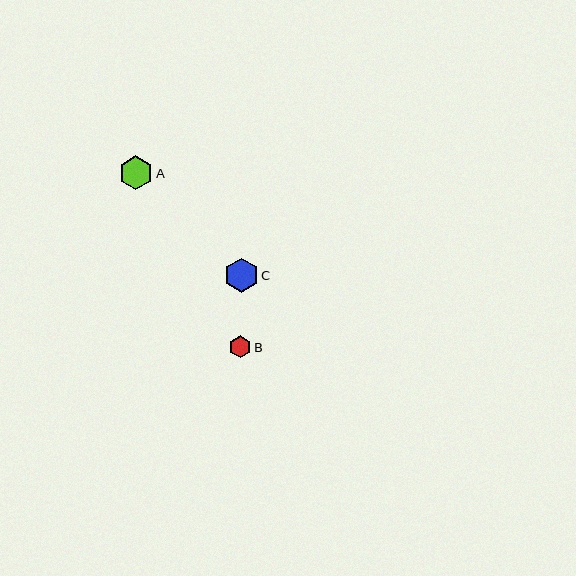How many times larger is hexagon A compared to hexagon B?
Hexagon A is approximately 1.6 times the size of hexagon B.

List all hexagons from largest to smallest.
From largest to smallest: C, A, B.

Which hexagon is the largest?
Hexagon C is the largest with a size of approximately 34 pixels.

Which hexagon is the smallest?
Hexagon B is the smallest with a size of approximately 22 pixels.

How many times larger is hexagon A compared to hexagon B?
Hexagon A is approximately 1.6 times the size of hexagon B.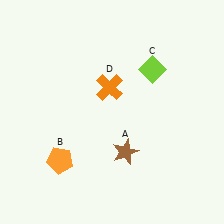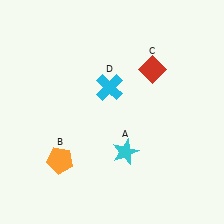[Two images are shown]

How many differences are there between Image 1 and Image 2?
There are 3 differences between the two images.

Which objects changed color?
A changed from brown to cyan. C changed from lime to red. D changed from orange to cyan.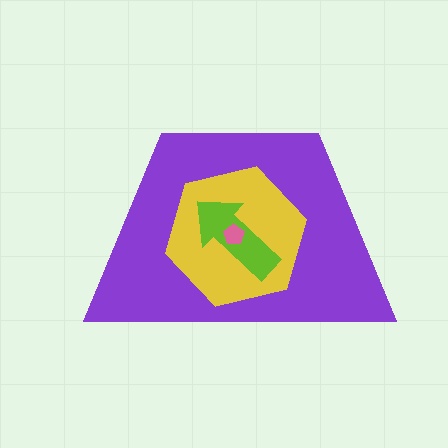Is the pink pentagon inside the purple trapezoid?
Yes.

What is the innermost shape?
The pink pentagon.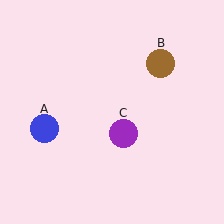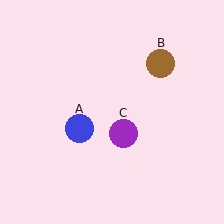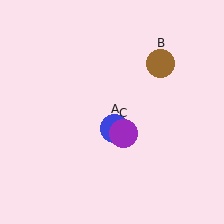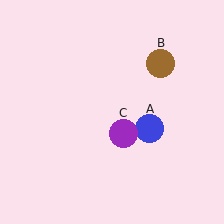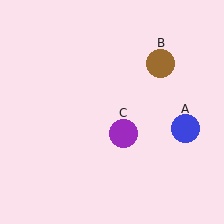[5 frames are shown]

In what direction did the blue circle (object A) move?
The blue circle (object A) moved right.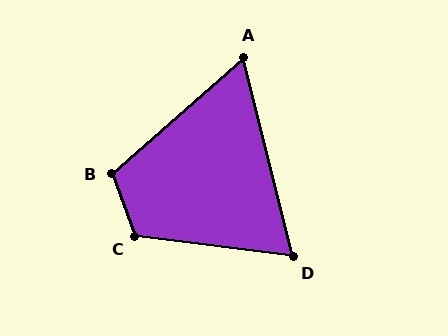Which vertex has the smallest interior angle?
A, at approximately 63 degrees.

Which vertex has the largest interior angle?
C, at approximately 117 degrees.